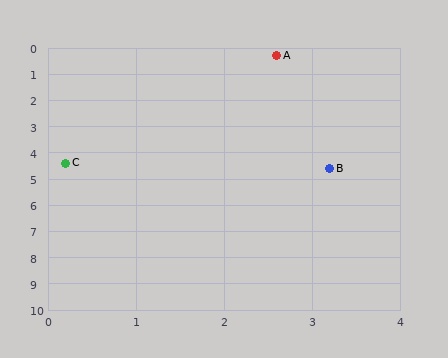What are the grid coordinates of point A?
Point A is at approximately (2.6, 0.3).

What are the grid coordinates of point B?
Point B is at approximately (3.2, 4.6).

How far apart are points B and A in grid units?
Points B and A are about 4.3 grid units apart.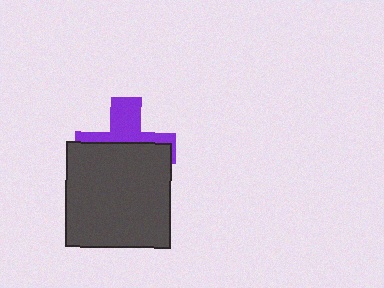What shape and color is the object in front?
The object in front is a dark gray square.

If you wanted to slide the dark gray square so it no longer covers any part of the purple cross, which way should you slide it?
Slide it down — that is the most direct way to separate the two shapes.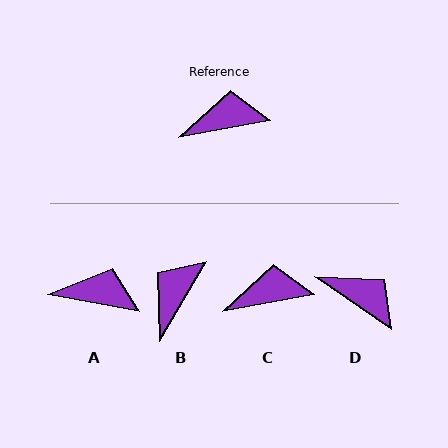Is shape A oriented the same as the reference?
No, it is off by about 21 degrees.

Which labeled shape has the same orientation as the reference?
C.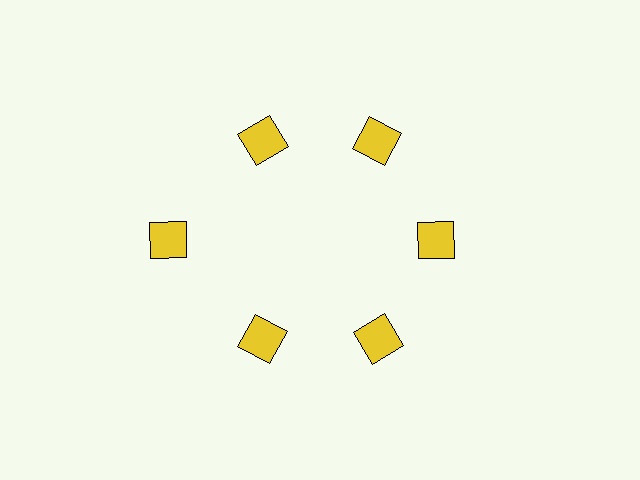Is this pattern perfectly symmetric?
No. The 6 yellow squares are arranged in a ring, but one element near the 9 o'clock position is pushed outward from the center, breaking the 6-fold rotational symmetry.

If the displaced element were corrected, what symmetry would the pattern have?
It would have 6-fold rotational symmetry — the pattern would map onto itself every 60 degrees.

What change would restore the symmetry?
The symmetry would be restored by moving it inward, back onto the ring so that all 6 squares sit at equal angles and equal distance from the center.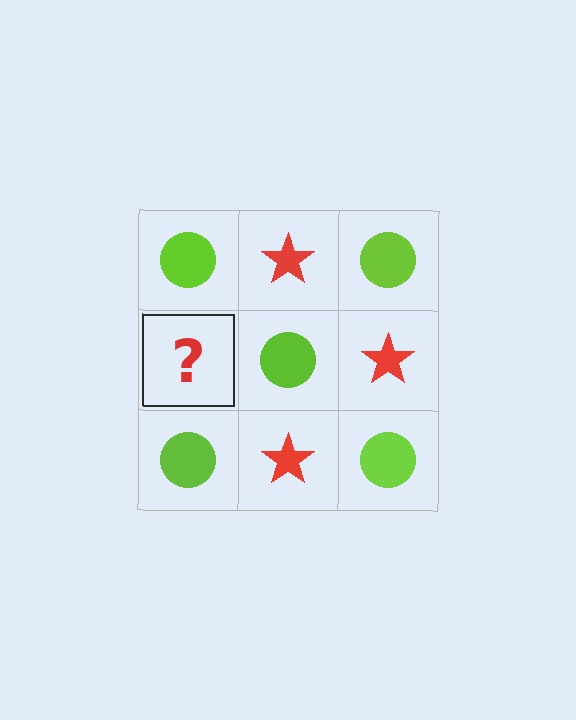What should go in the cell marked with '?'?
The missing cell should contain a red star.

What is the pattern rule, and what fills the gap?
The rule is that it alternates lime circle and red star in a checkerboard pattern. The gap should be filled with a red star.